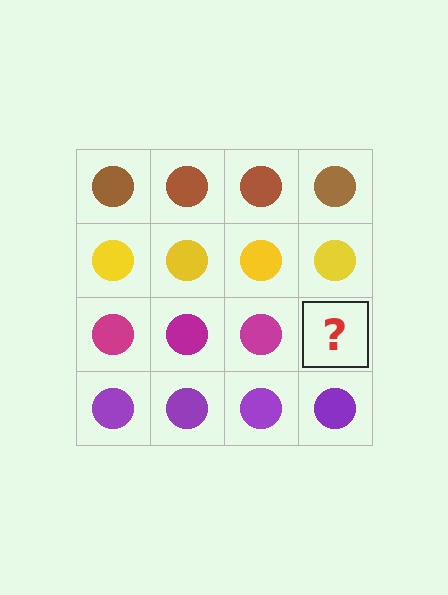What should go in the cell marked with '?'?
The missing cell should contain a magenta circle.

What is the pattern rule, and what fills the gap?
The rule is that each row has a consistent color. The gap should be filled with a magenta circle.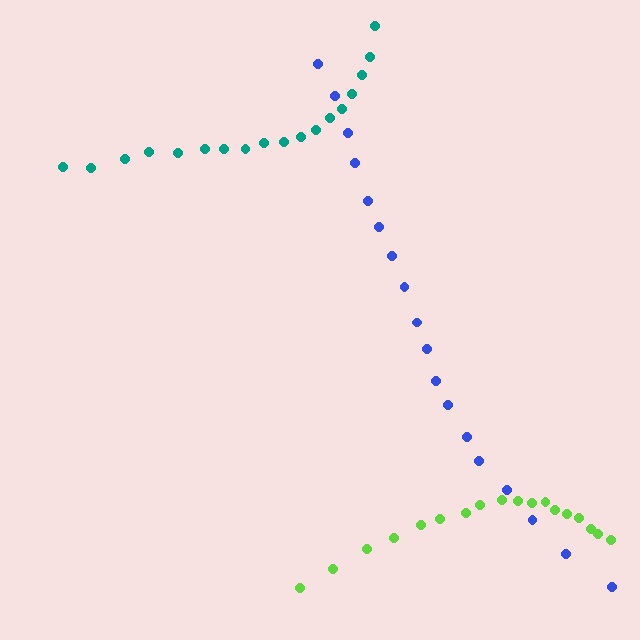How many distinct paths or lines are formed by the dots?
There are 3 distinct paths.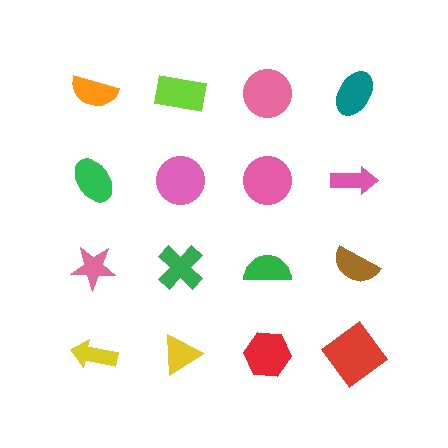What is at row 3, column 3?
A green semicircle.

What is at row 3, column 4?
A brown semicircle.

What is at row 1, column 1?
An orange semicircle.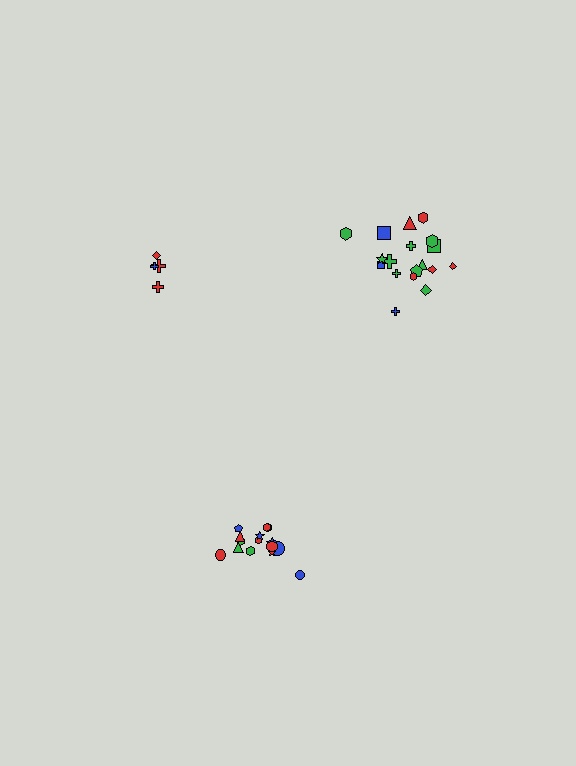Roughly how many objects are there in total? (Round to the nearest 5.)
Roughly 35 objects in total.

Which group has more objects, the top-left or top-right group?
The top-right group.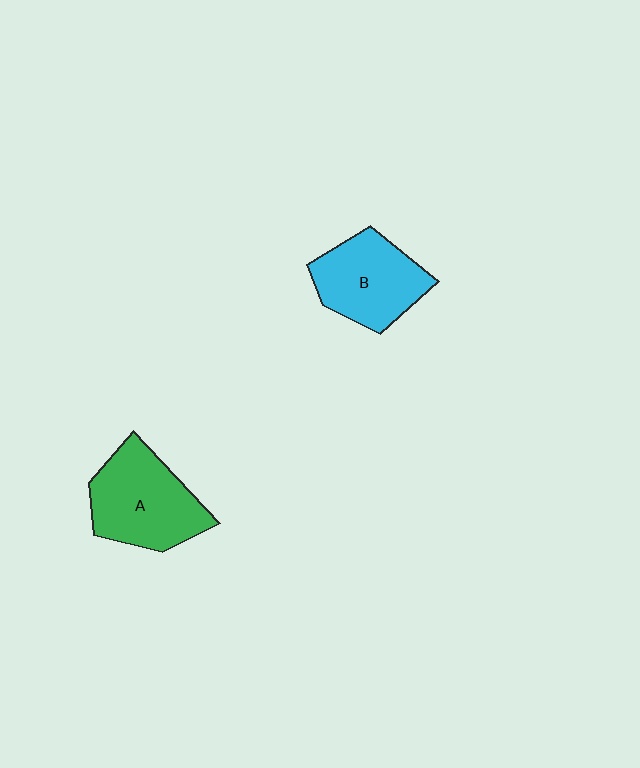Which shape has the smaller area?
Shape B (cyan).